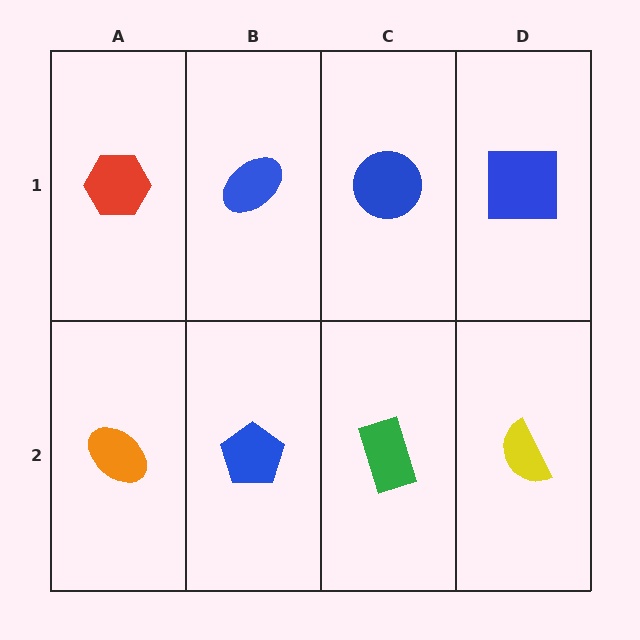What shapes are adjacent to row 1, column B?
A blue pentagon (row 2, column B), a red hexagon (row 1, column A), a blue circle (row 1, column C).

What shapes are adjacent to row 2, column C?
A blue circle (row 1, column C), a blue pentagon (row 2, column B), a yellow semicircle (row 2, column D).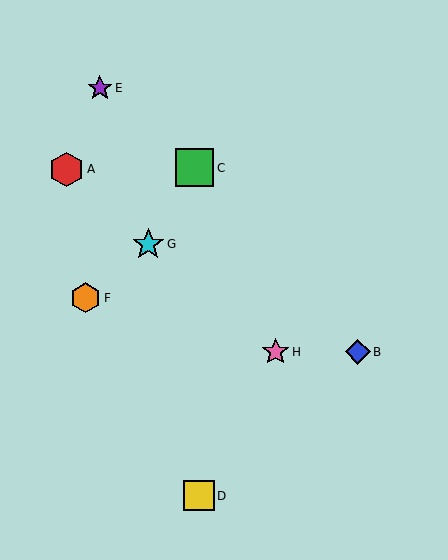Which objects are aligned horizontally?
Objects B, H are aligned horizontally.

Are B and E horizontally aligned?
No, B is at y≈352 and E is at y≈88.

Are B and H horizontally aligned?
Yes, both are at y≈352.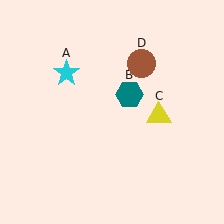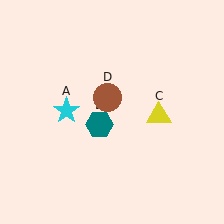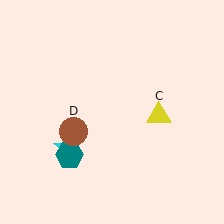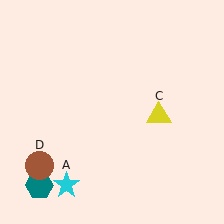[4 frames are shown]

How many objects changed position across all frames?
3 objects changed position: cyan star (object A), teal hexagon (object B), brown circle (object D).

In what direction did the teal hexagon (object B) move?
The teal hexagon (object B) moved down and to the left.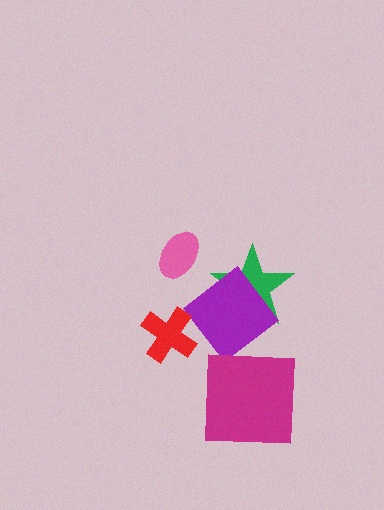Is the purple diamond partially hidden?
No, no other shape covers it.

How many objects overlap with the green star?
1 object overlaps with the green star.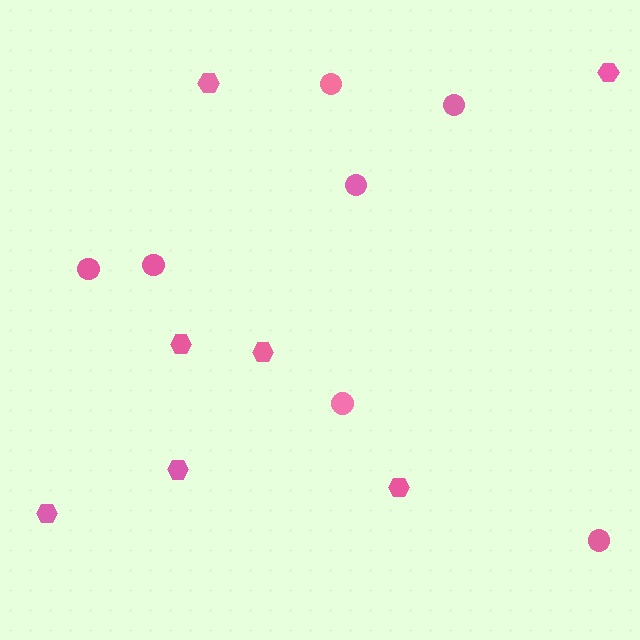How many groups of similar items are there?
There are 2 groups: one group of circles (7) and one group of hexagons (7).